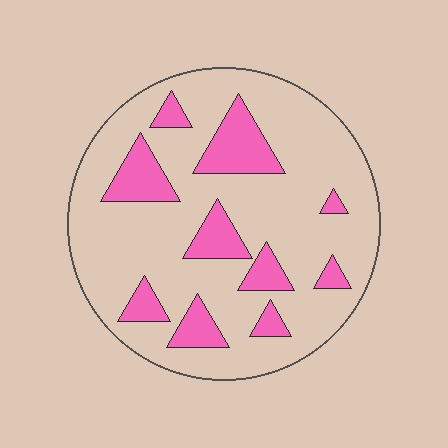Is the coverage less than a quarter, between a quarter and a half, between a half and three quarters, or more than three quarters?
Less than a quarter.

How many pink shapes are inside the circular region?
10.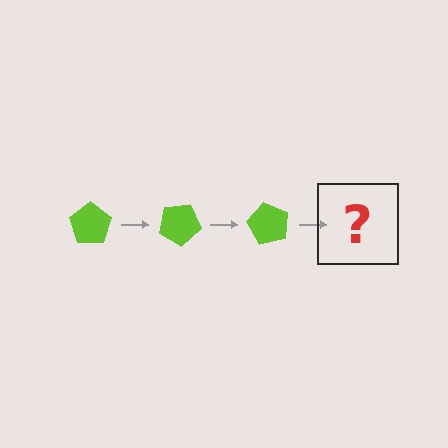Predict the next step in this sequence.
The next step is a lime pentagon rotated 90 degrees.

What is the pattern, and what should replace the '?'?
The pattern is that the pentagon rotates 30 degrees each step. The '?' should be a lime pentagon rotated 90 degrees.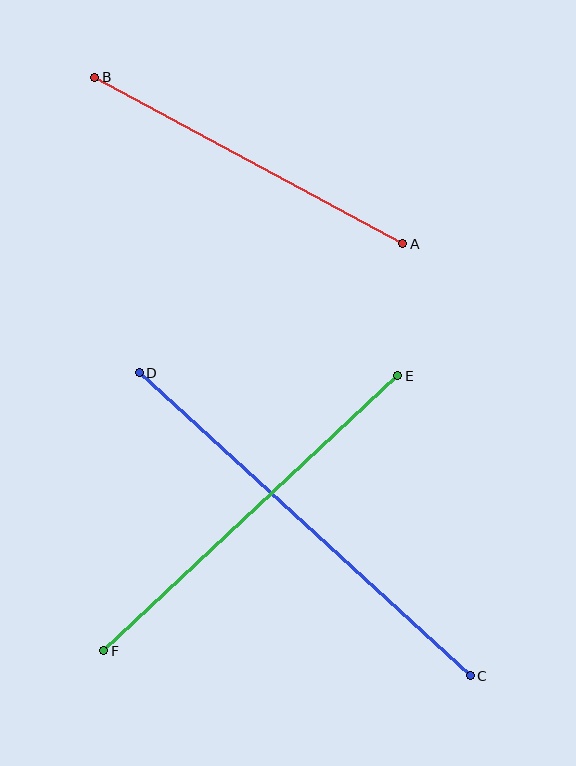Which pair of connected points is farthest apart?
Points C and D are farthest apart.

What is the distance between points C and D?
The distance is approximately 449 pixels.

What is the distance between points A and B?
The distance is approximately 350 pixels.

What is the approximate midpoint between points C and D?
The midpoint is at approximately (305, 524) pixels.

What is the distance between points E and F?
The distance is approximately 403 pixels.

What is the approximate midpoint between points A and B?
The midpoint is at approximately (249, 161) pixels.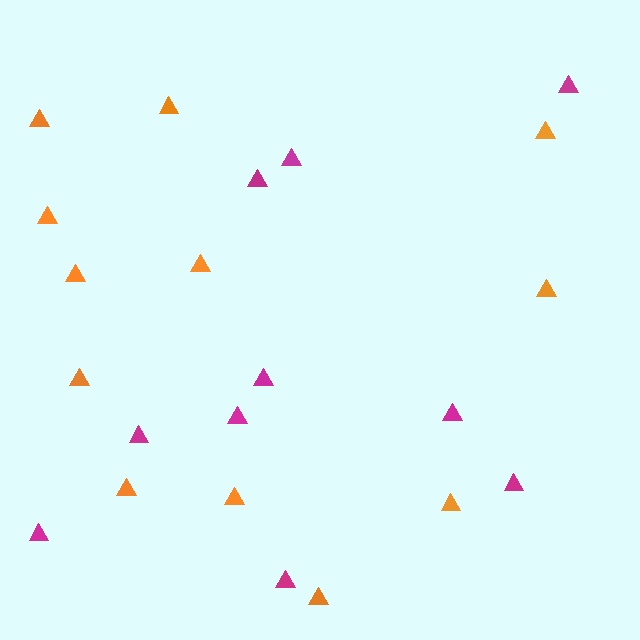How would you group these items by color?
There are 2 groups: one group of magenta triangles (10) and one group of orange triangles (12).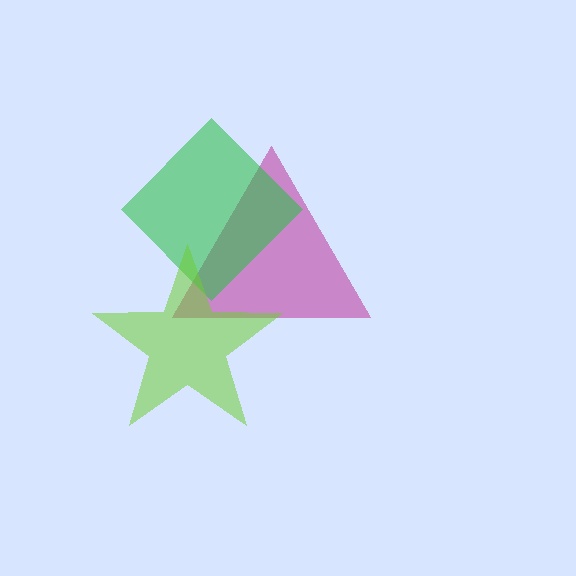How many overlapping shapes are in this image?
There are 3 overlapping shapes in the image.